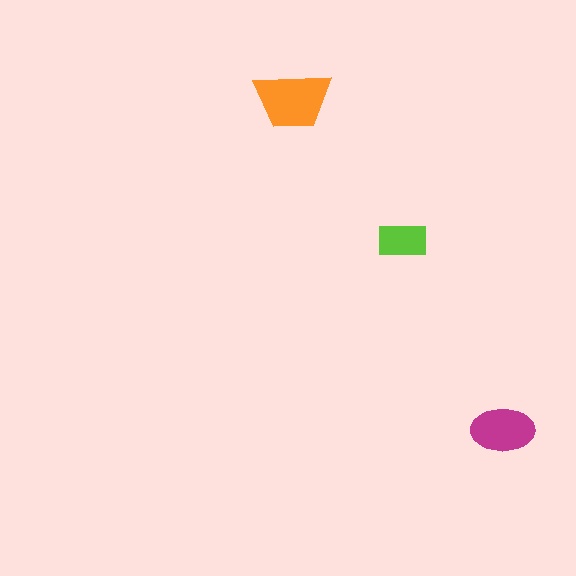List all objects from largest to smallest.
The orange trapezoid, the magenta ellipse, the lime rectangle.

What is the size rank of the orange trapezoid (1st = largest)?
1st.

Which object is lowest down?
The magenta ellipse is bottommost.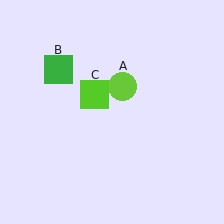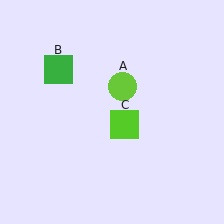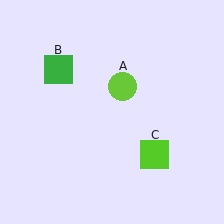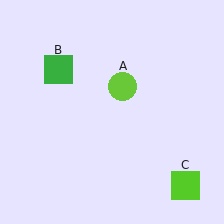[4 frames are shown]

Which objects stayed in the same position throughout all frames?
Lime circle (object A) and green square (object B) remained stationary.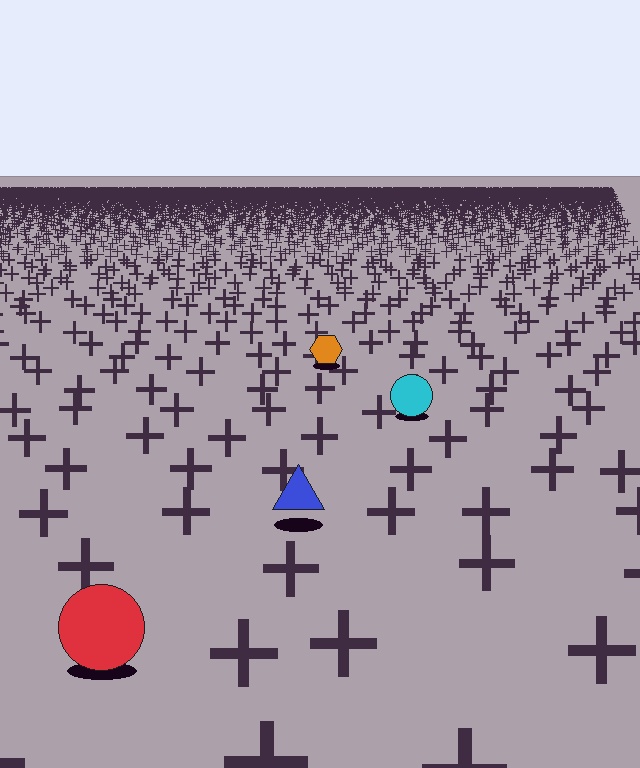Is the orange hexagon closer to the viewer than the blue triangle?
No. The blue triangle is closer — you can tell from the texture gradient: the ground texture is coarser near it.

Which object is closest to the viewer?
The red circle is closest. The texture marks near it are larger and more spread out.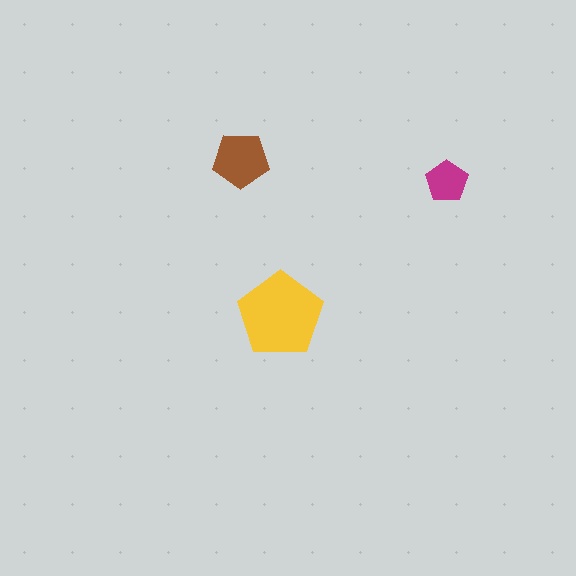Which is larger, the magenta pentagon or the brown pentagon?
The brown one.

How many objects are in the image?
There are 3 objects in the image.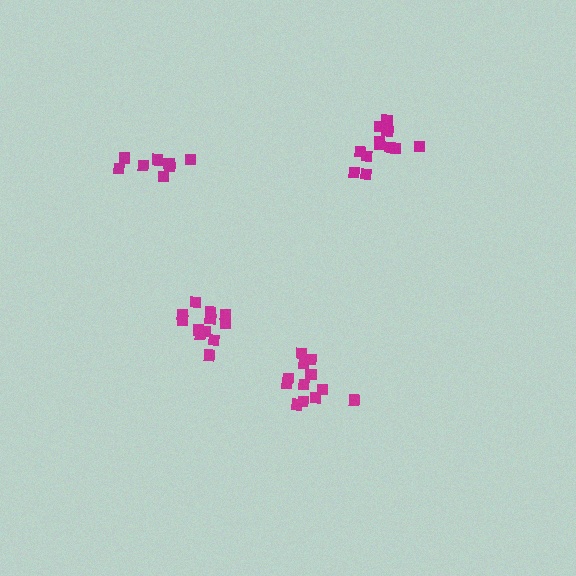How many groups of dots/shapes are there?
There are 4 groups.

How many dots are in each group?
Group 1: 12 dots, Group 2: 12 dots, Group 3: 12 dots, Group 4: 8 dots (44 total).